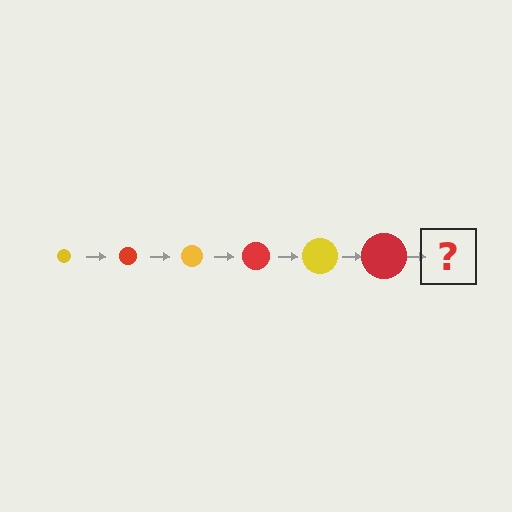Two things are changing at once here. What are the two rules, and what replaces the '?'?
The two rules are that the circle grows larger each step and the color cycles through yellow and red. The '?' should be a yellow circle, larger than the previous one.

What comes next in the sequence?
The next element should be a yellow circle, larger than the previous one.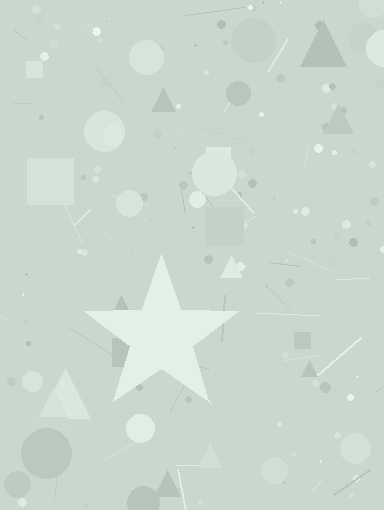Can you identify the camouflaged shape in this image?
The camouflaged shape is a star.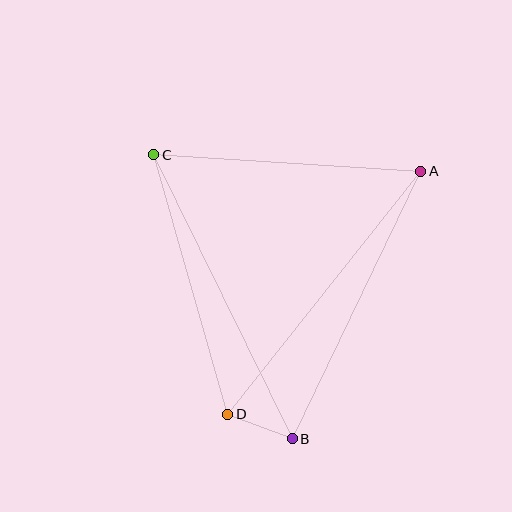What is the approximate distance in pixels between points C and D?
The distance between C and D is approximately 270 pixels.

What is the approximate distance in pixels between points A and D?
The distance between A and D is approximately 310 pixels.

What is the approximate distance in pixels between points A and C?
The distance between A and C is approximately 268 pixels.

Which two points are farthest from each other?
Points B and C are farthest from each other.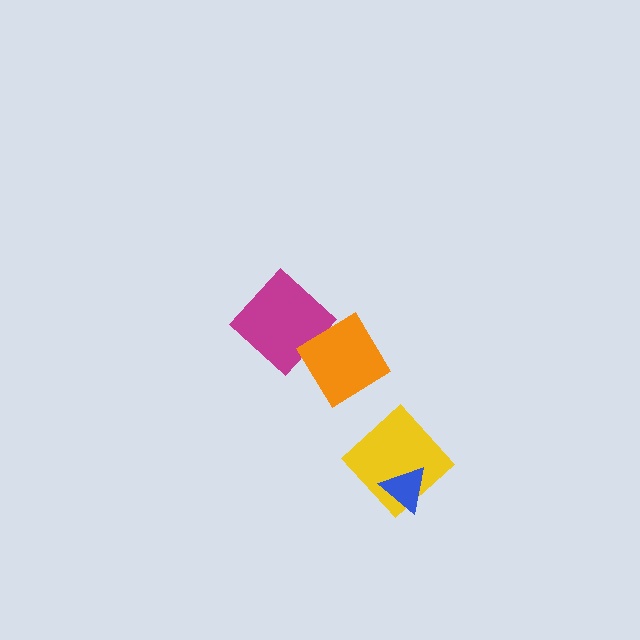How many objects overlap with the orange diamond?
0 objects overlap with the orange diamond.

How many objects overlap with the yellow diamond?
1 object overlaps with the yellow diamond.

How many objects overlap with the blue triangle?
1 object overlaps with the blue triangle.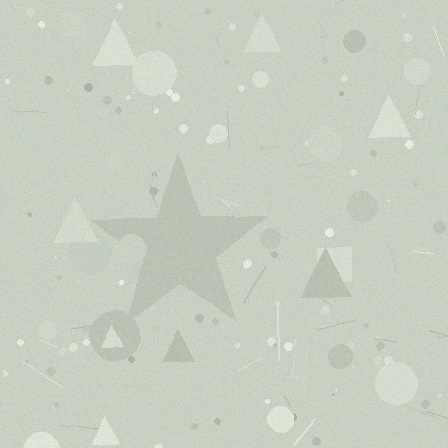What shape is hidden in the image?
A star is hidden in the image.